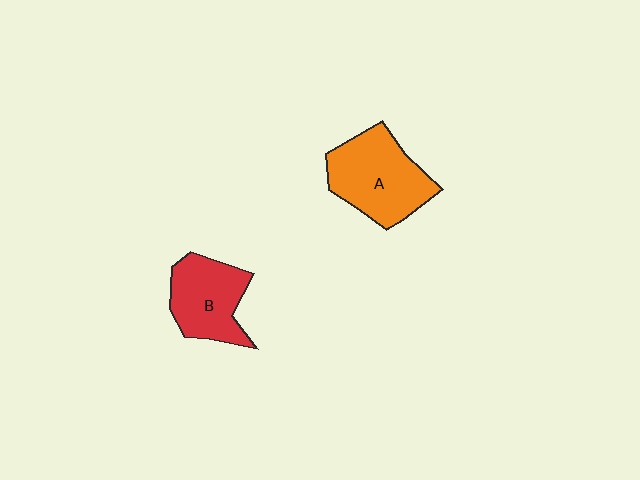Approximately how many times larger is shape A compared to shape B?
Approximately 1.3 times.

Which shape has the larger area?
Shape A (orange).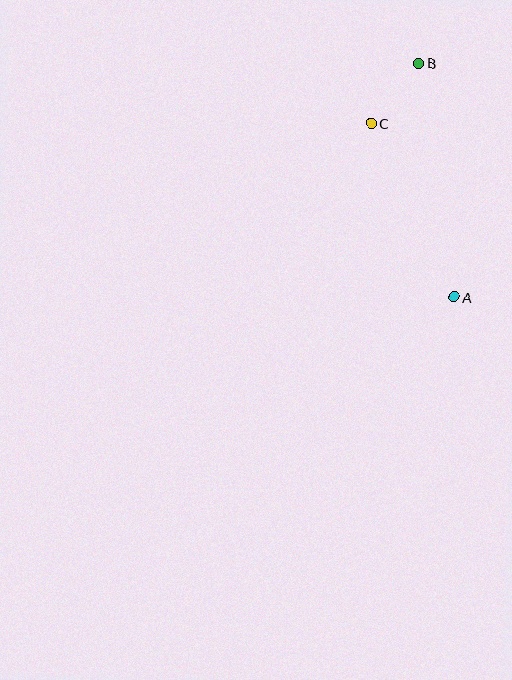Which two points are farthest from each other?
Points A and B are farthest from each other.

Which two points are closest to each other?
Points B and C are closest to each other.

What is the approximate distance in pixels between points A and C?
The distance between A and C is approximately 193 pixels.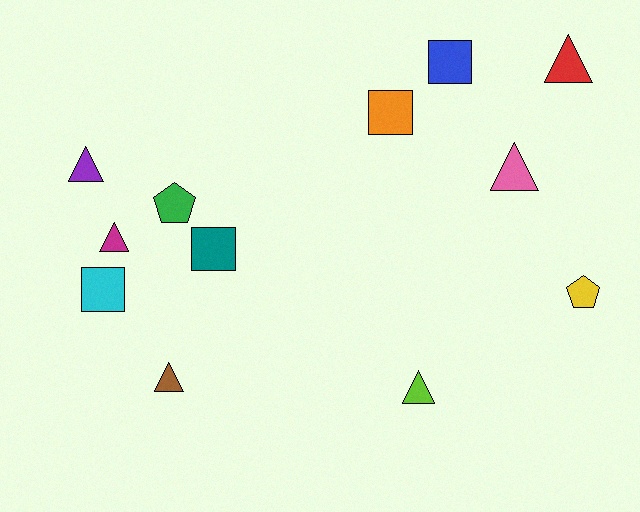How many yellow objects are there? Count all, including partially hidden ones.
There is 1 yellow object.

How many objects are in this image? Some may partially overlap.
There are 12 objects.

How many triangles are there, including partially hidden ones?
There are 6 triangles.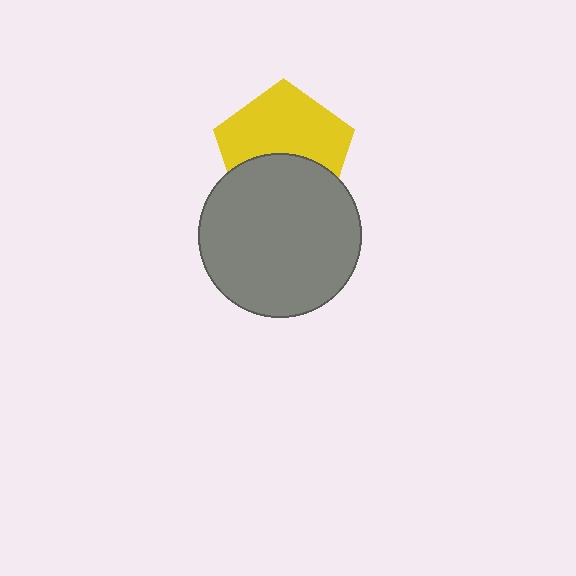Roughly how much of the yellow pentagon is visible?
About half of it is visible (roughly 59%).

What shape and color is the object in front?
The object in front is a gray circle.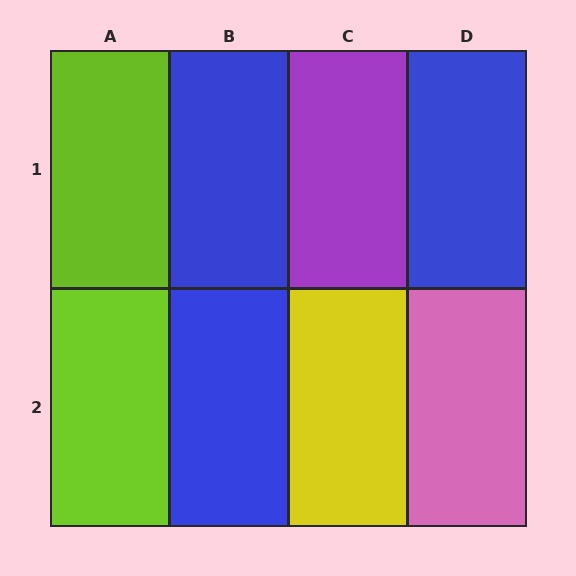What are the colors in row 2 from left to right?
Lime, blue, yellow, pink.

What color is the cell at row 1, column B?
Blue.